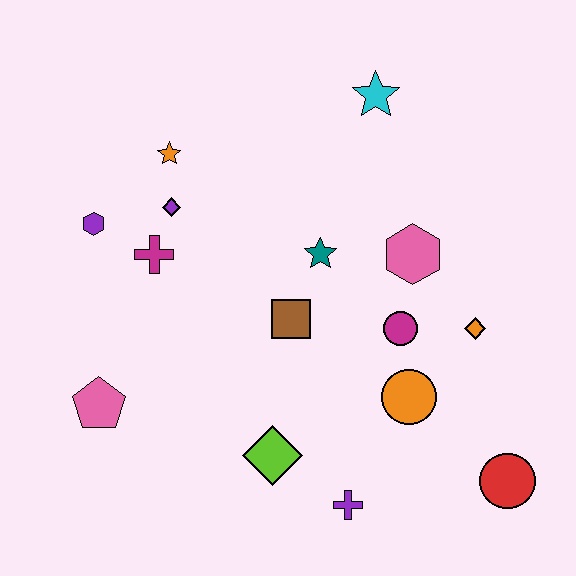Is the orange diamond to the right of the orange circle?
Yes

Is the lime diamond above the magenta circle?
No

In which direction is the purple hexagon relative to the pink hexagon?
The purple hexagon is to the left of the pink hexagon.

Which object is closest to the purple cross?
The lime diamond is closest to the purple cross.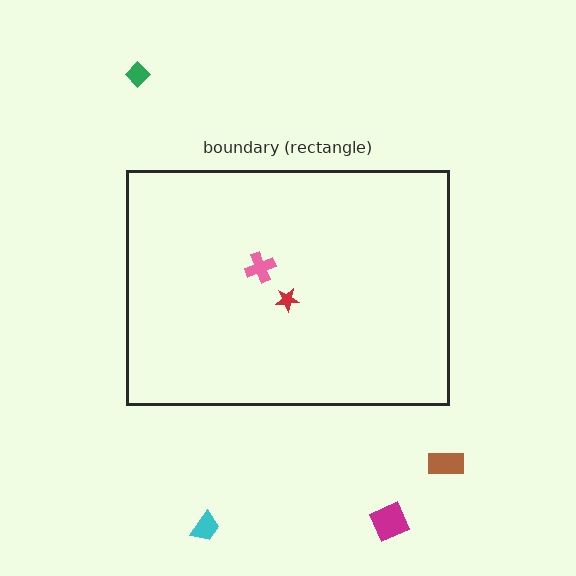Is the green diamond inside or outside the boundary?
Outside.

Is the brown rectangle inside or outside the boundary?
Outside.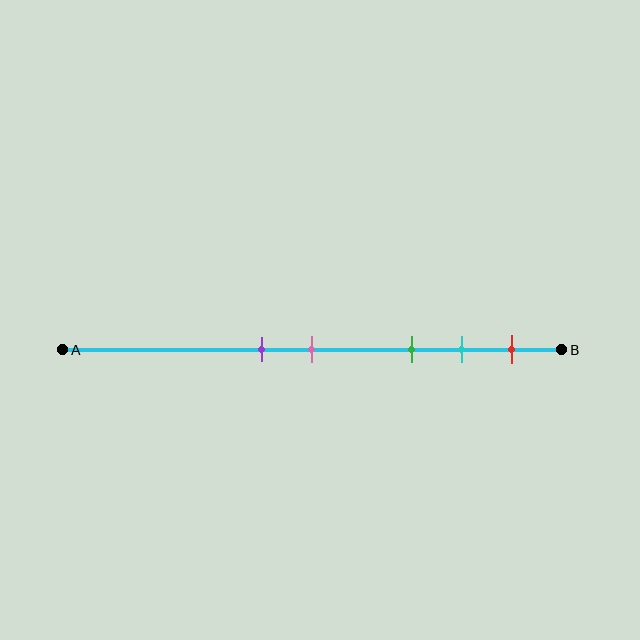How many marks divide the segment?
There are 5 marks dividing the segment.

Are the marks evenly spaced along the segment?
No, the marks are not evenly spaced.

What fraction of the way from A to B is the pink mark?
The pink mark is approximately 50% (0.5) of the way from A to B.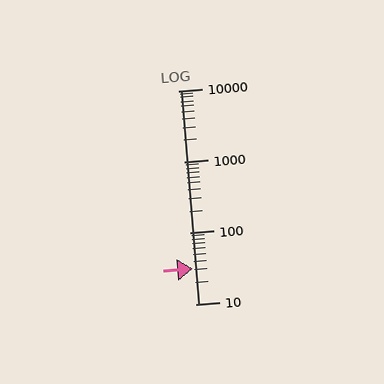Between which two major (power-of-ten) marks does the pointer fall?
The pointer is between 10 and 100.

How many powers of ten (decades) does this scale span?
The scale spans 3 decades, from 10 to 10000.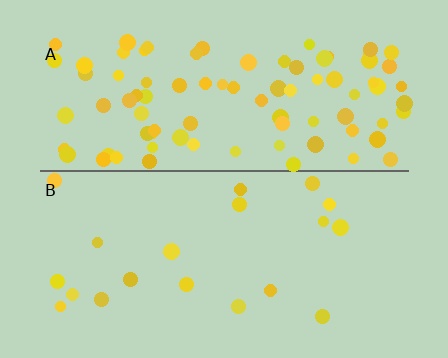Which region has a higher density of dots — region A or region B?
A (the top).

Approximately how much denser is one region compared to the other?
Approximately 4.5× — region A over region B.